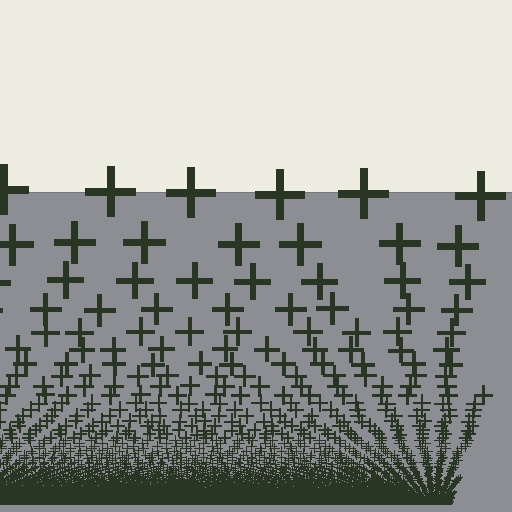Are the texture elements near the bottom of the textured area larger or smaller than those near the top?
Smaller. The gradient is inverted — elements near the bottom are smaller and denser.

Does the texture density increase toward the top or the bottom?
Density increases toward the bottom.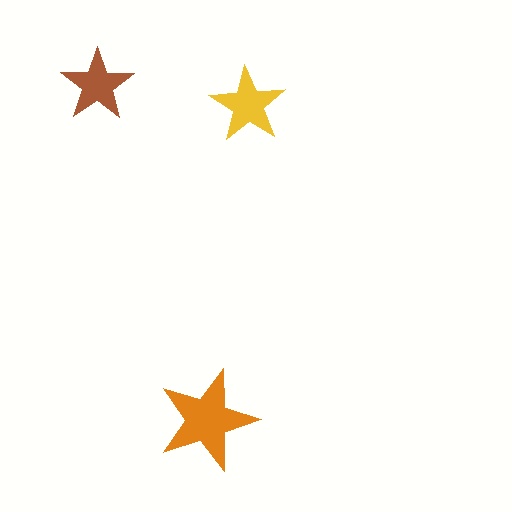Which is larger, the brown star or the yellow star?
The yellow one.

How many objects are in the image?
There are 3 objects in the image.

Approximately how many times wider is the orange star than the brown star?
About 1.5 times wider.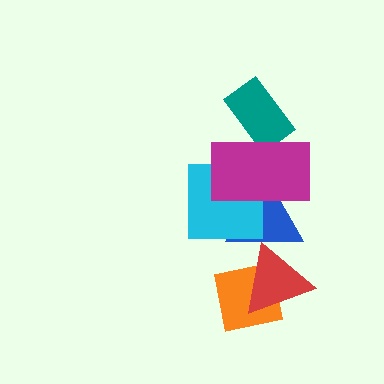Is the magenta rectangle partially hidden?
No, no other shape covers it.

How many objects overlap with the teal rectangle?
1 object overlaps with the teal rectangle.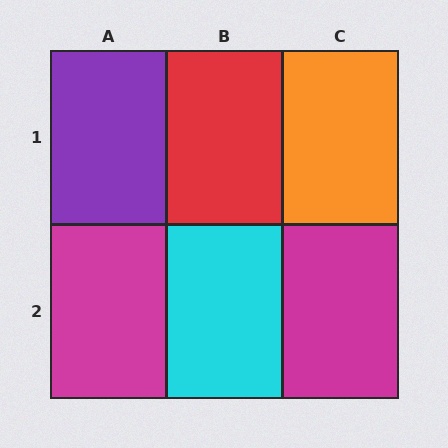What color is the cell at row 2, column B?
Cyan.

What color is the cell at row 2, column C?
Magenta.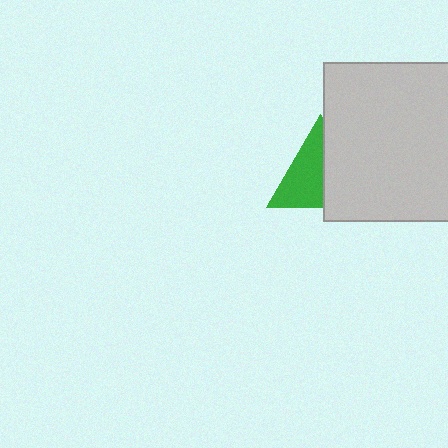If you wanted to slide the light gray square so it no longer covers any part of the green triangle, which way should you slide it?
Slide it right — that is the most direct way to separate the two shapes.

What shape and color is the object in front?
The object in front is a light gray square.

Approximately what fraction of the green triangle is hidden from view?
Roughly 44% of the green triangle is hidden behind the light gray square.